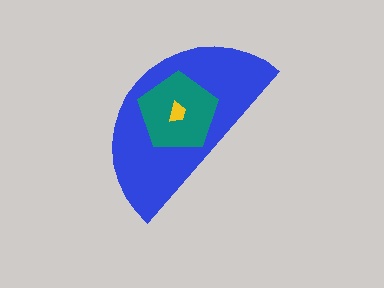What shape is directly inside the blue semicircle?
The teal pentagon.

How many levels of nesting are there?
3.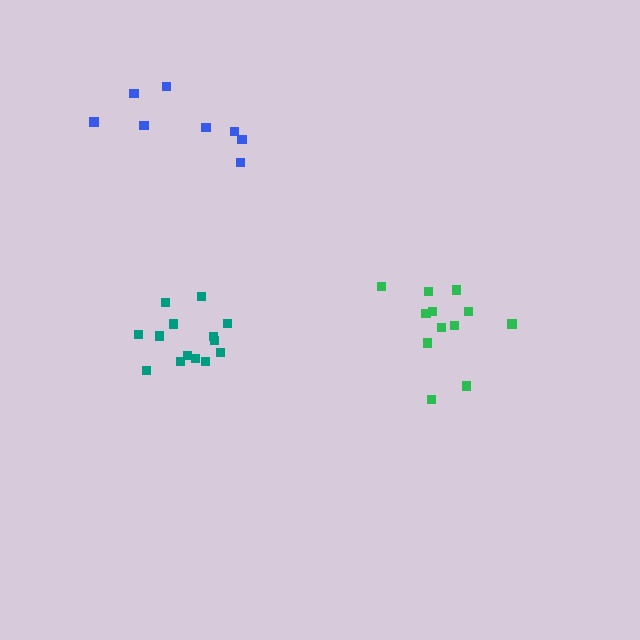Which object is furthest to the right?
The green cluster is rightmost.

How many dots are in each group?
Group 1: 12 dots, Group 2: 14 dots, Group 3: 8 dots (34 total).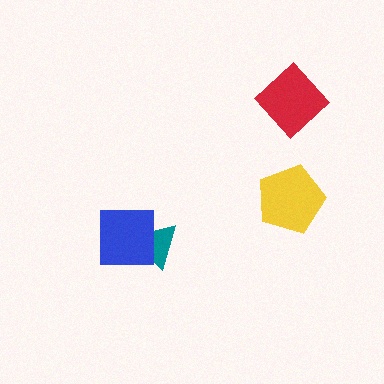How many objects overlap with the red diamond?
0 objects overlap with the red diamond.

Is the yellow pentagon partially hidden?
No, no other shape covers it.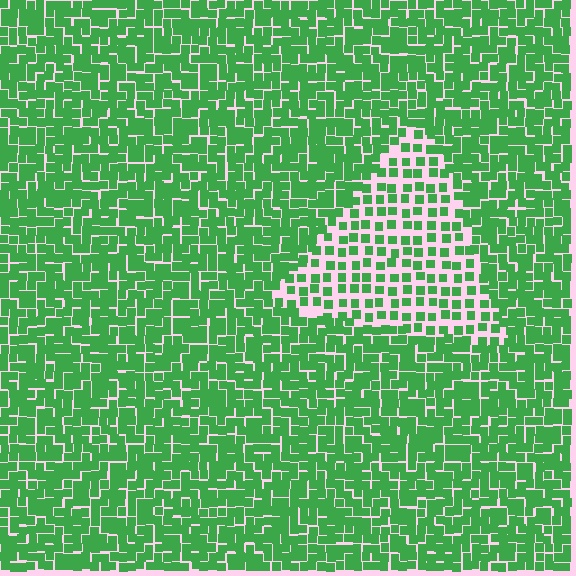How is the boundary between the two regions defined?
The boundary is defined by a change in element density (approximately 2.0x ratio). All elements are the same color, size, and shape.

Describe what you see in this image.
The image contains small green elements arranged at two different densities. A triangle-shaped region is visible where the elements are less densely packed than the surrounding area.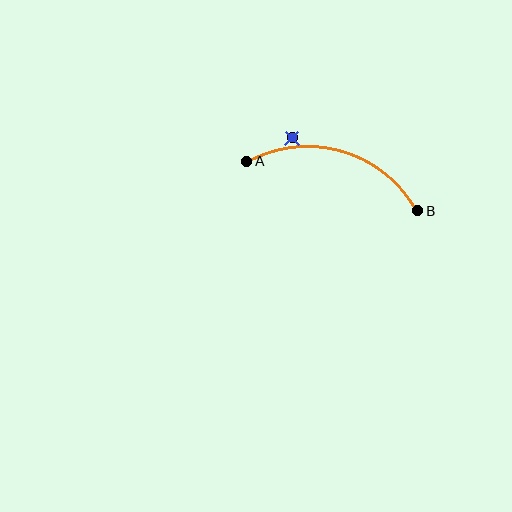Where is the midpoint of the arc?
The arc midpoint is the point on the curve farthest from the straight line joining A and B. It sits above that line.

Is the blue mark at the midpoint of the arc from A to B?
No — the blue mark does not lie on the arc at all. It sits slightly outside the curve.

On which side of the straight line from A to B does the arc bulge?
The arc bulges above the straight line connecting A and B.